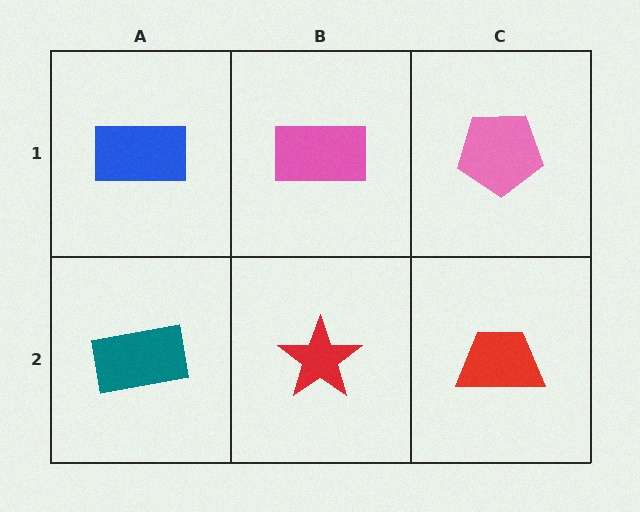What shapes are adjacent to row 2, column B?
A pink rectangle (row 1, column B), a teal rectangle (row 2, column A), a red trapezoid (row 2, column C).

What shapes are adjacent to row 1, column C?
A red trapezoid (row 2, column C), a pink rectangle (row 1, column B).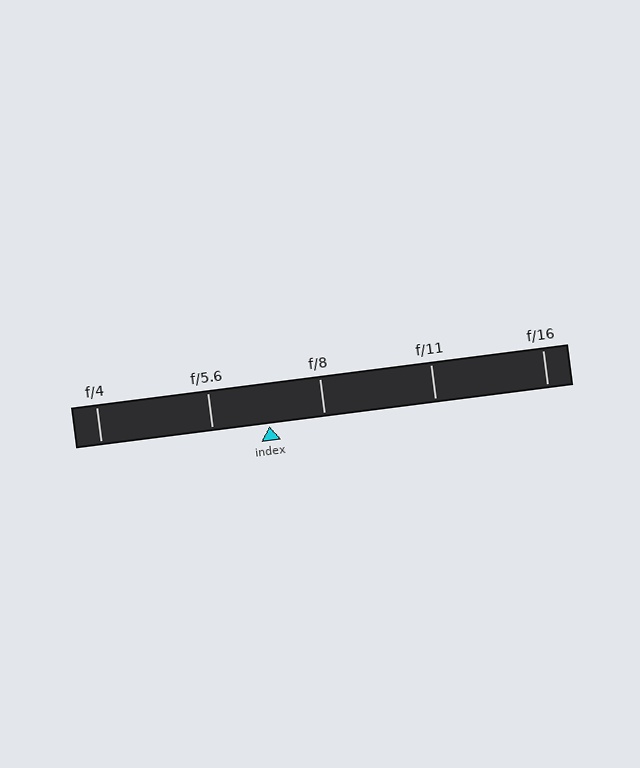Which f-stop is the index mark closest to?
The index mark is closest to f/8.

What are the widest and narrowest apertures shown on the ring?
The widest aperture shown is f/4 and the narrowest is f/16.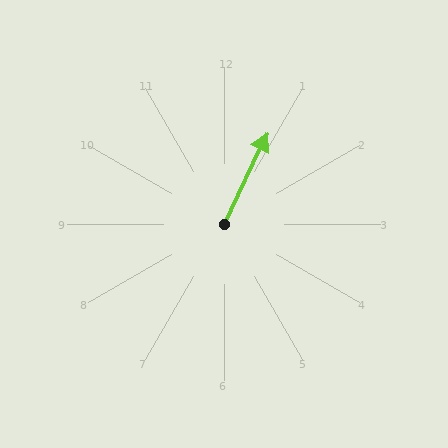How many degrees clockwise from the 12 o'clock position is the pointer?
Approximately 25 degrees.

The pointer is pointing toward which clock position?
Roughly 1 o'clock.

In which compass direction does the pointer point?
Northeast.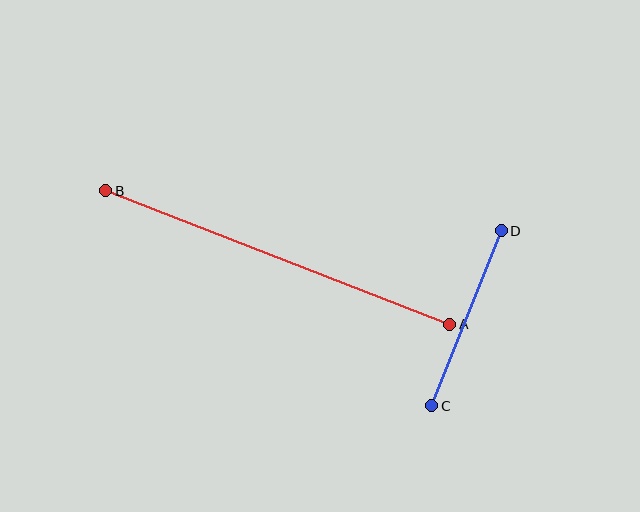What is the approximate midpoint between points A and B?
The midpoint is at approximately (278, 258) pixels.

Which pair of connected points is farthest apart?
Points A and B are farthest apart.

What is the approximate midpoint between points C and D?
The midpoint is at approximately (467, 318) pixels.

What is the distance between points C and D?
The distance is approximately 188 pixels.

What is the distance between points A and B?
The distance is approximately 369 pixels.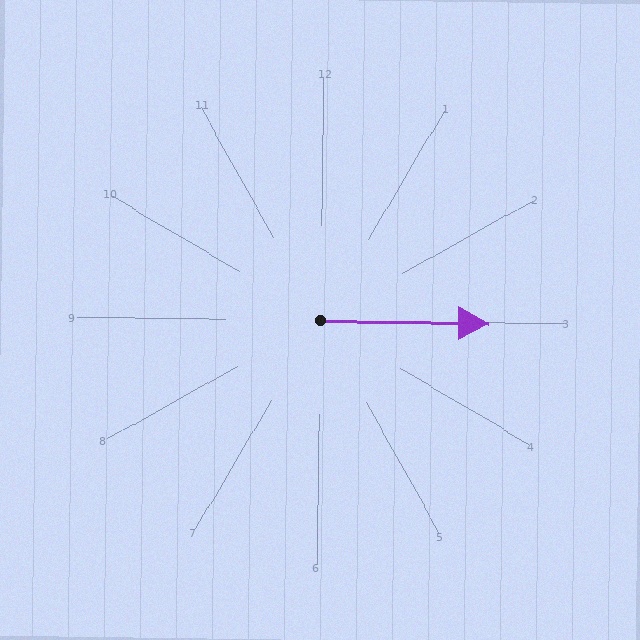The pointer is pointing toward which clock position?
Roughly 3 o'clock.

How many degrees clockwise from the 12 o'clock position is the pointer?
Approximately 90 degrees.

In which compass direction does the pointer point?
East.